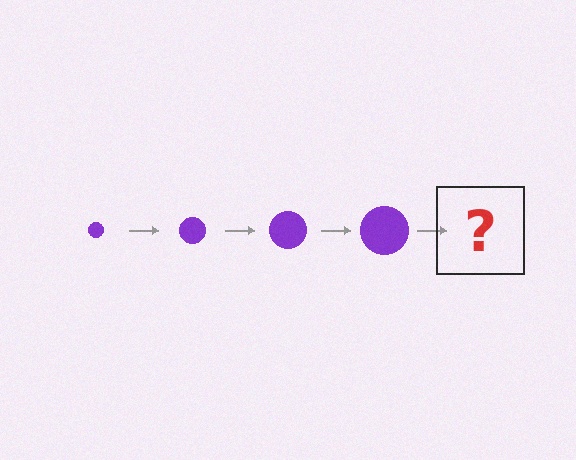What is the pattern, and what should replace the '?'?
The pattern is that the circle gets progressively larger each step. The '?' should be a purple circle, larger than the previous one.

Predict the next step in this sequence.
The next step is a purple circle, larger than the previous one.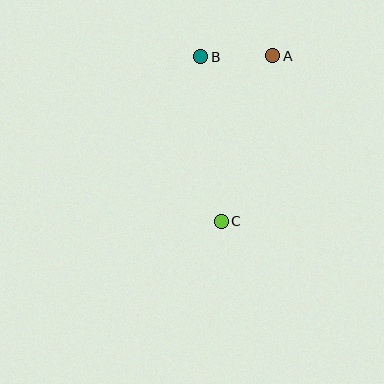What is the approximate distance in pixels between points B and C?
The distance between B and C is approximately 166 pixels.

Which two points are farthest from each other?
Points A and C are farthest from each other.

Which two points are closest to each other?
Points A and B are closest to each other.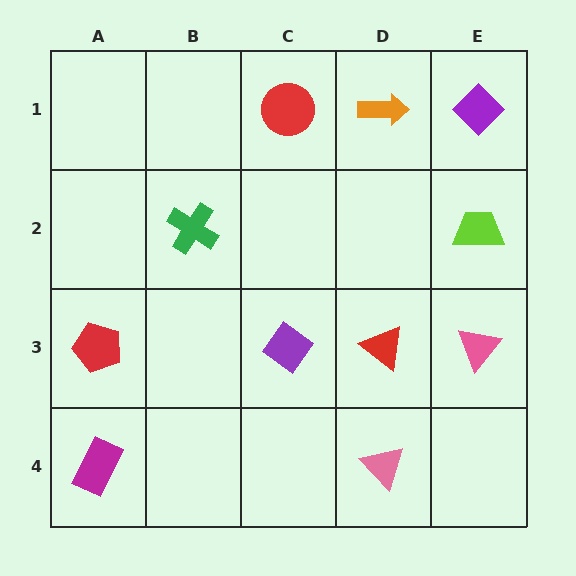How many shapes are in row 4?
2 shapes.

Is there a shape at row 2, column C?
No, that cell is empty.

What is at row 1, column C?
A red circle.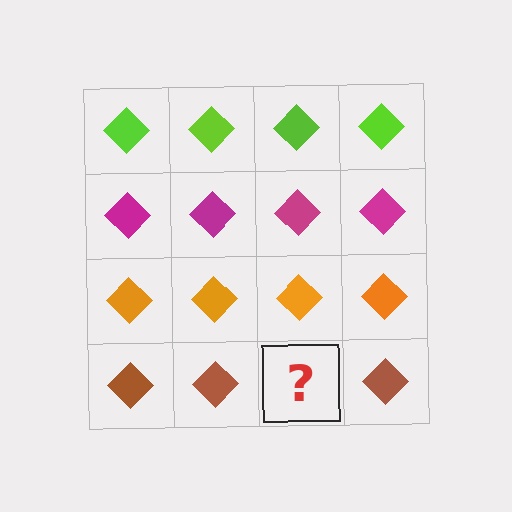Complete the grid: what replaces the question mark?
The question mark should be replaced with a brown diamond.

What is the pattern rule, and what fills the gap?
The rule is that each row has a consistent color. The gap should be filled with a brown diamond.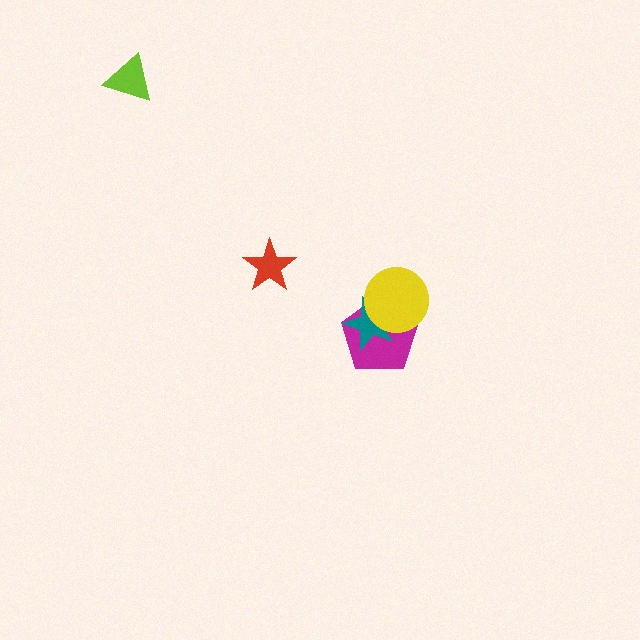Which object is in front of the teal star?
The yellow circle is in front of the teal star.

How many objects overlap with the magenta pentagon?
2 objects overlap with the magenta pentagon.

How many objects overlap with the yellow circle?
2 objects overlap with the yellow circle.